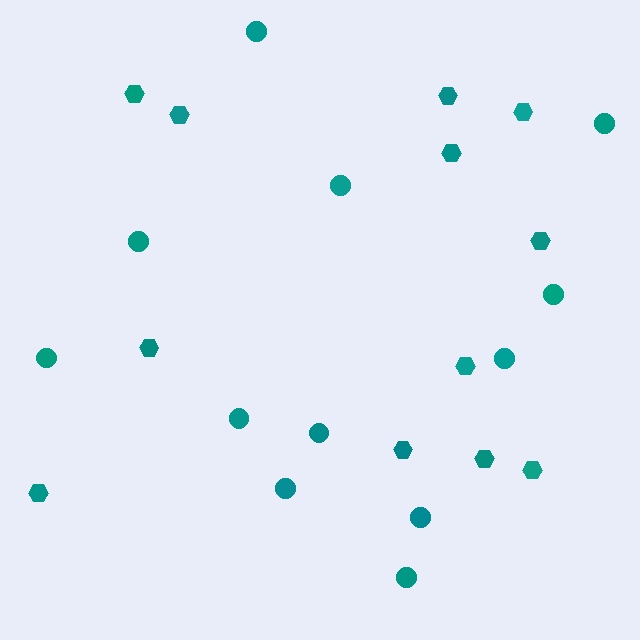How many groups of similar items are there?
There are 2 groups: one group of circles (12) and one group of hexagons (12).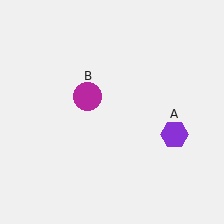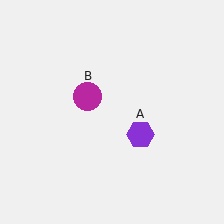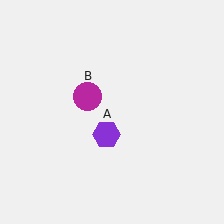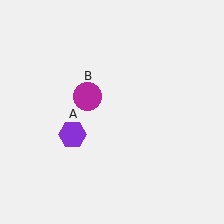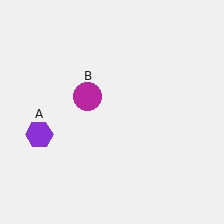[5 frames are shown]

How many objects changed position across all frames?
1 object changed position: purple hexagon (object A).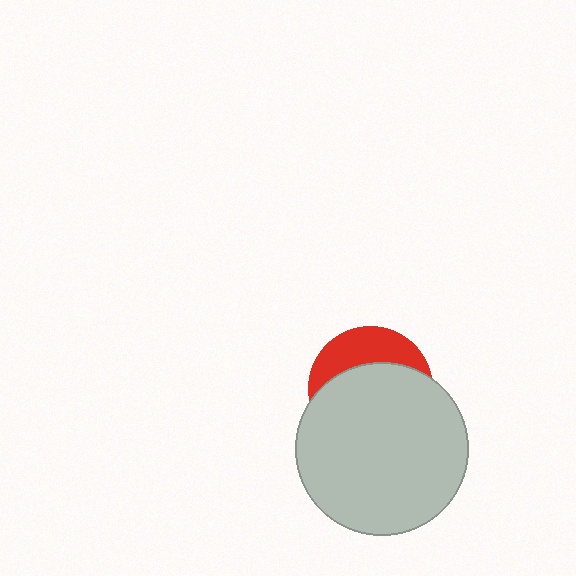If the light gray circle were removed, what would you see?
You would see the complete red circle.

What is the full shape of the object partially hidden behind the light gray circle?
The partially hidden object is a red circle.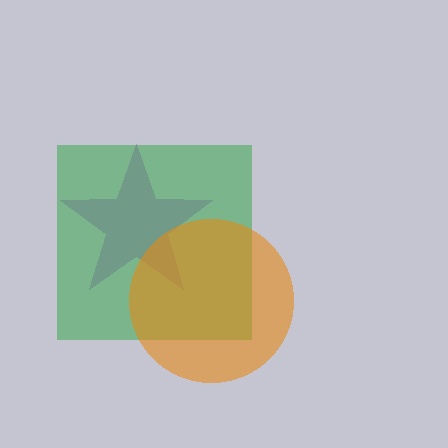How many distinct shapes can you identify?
There are 3 distinct shapes: a purple star, a green square, an orange circle.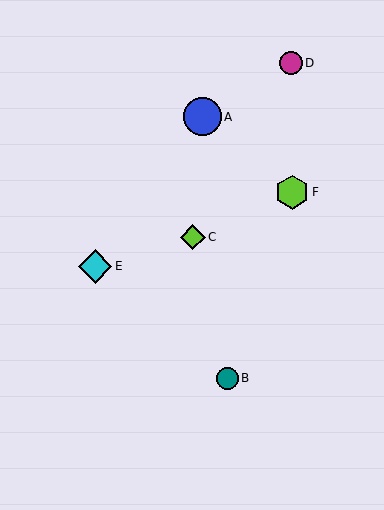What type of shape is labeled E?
Shape E is a cyan diamond.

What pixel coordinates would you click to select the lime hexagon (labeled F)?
Click at (292, 192) to select the lime hexagon F.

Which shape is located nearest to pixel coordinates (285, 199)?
The lime hexagon (labeled F) at (292, 192) is nearest to that location.